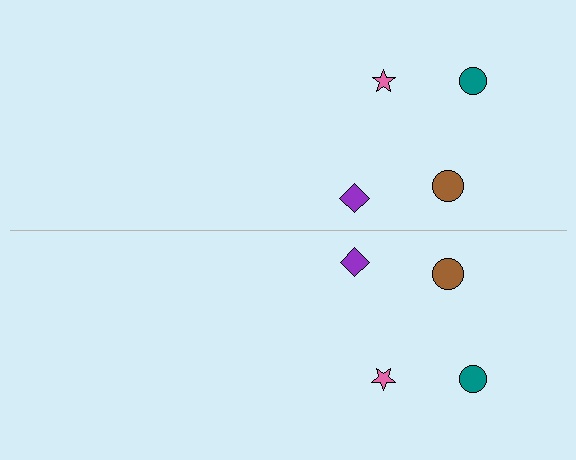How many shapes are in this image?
There are 8 shapes in this image.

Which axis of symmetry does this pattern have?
The pattern has a horizontal axis of symmetry running through the center of the image.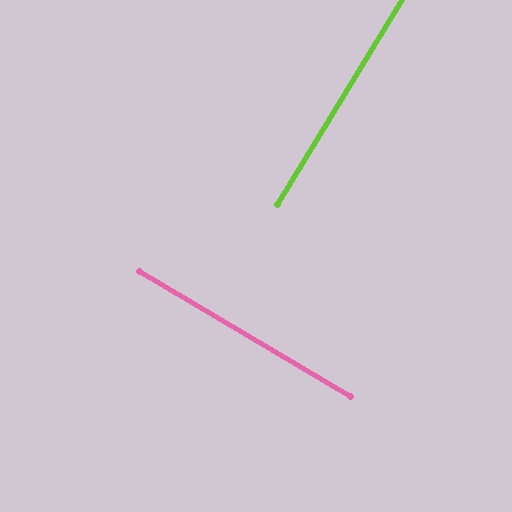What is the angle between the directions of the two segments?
Approximately 89 degrees.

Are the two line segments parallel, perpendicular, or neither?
Perpendicular — they meet at approximately 89°.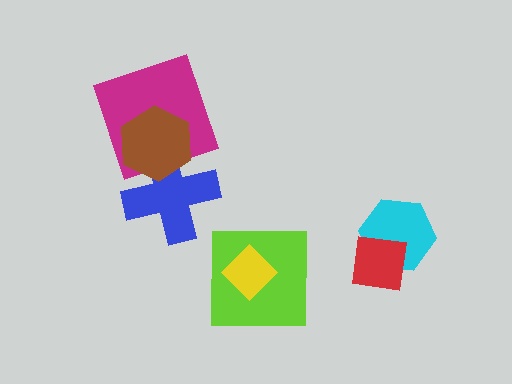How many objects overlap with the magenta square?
2 objects overlap with the magenta square.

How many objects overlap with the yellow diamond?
1 object overlaps with the yellow diamond.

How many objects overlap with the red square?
1 object overlaps with the red square.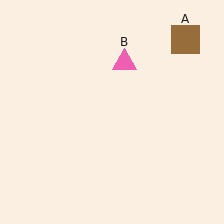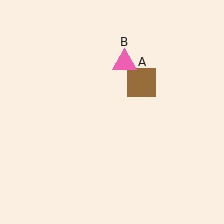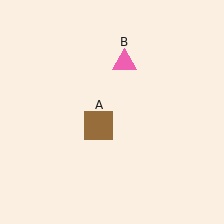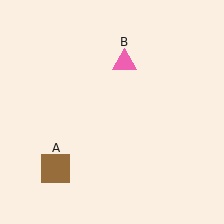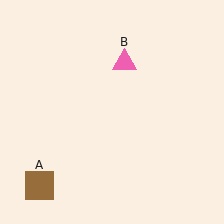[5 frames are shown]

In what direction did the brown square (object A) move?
The brown square (object A) moved down and to the left.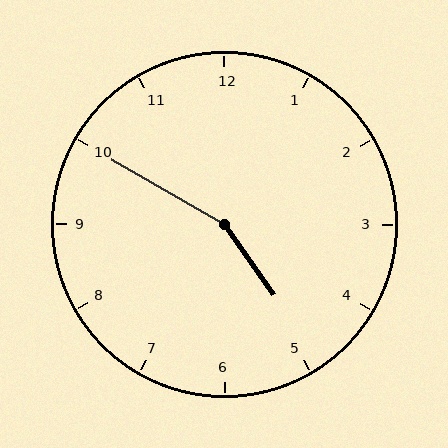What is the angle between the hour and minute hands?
Approximately 155 degrees.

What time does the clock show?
4:50.